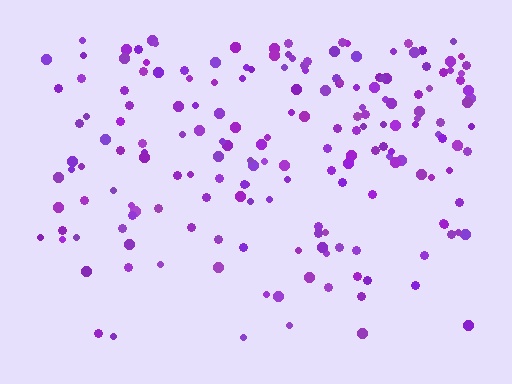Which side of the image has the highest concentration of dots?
The top.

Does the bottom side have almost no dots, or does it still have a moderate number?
Still a moderate number, just noticeably fewer than the top.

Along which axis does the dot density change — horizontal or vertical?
Vertical.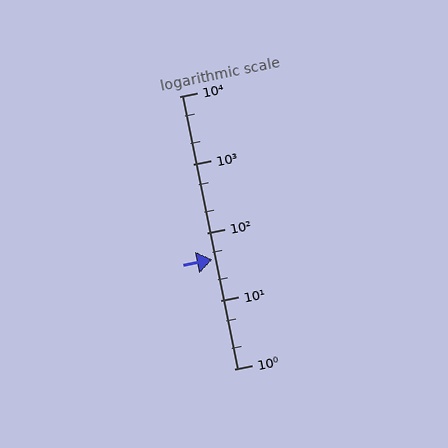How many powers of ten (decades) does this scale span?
The scale spans 4 decades, from 1 to 10000.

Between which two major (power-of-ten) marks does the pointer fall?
The pointer is between 10 and 100.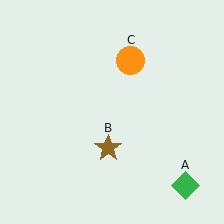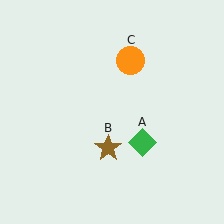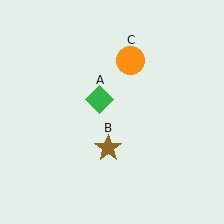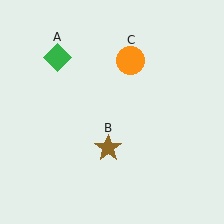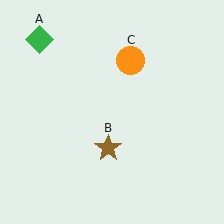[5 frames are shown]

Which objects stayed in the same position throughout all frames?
Brown star (object B) and orange circle (object C) remained stationary.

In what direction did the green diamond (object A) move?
The green diamond (object A) moved up and to the left.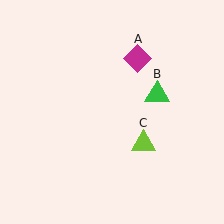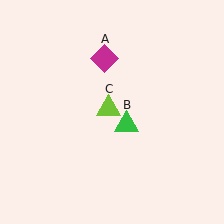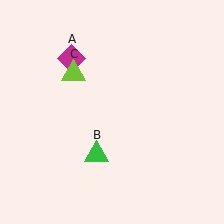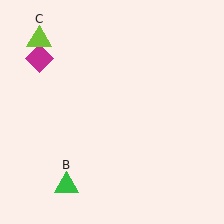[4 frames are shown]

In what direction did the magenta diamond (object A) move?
The magenta diamond (object A) moved left.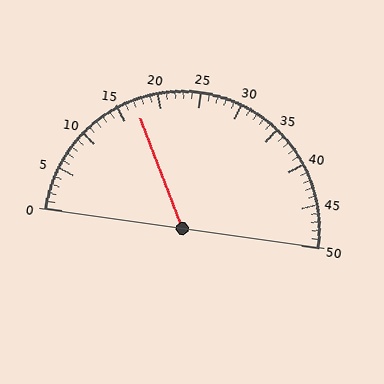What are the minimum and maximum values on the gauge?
The gauge ranges from 0 to 50.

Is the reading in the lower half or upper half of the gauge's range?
The reading is in the lower half of the range (0 to 50).